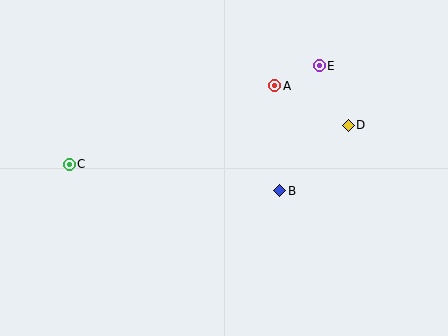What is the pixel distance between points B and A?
The distance between B and A is 105 pixels.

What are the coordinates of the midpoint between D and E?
The midpoint between D and E is at (334, 96).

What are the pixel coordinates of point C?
Point C is at (69, 164).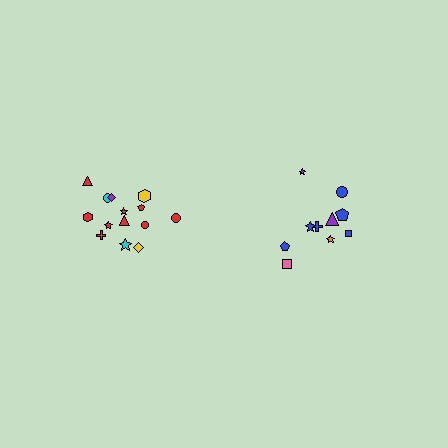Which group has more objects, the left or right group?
The left group.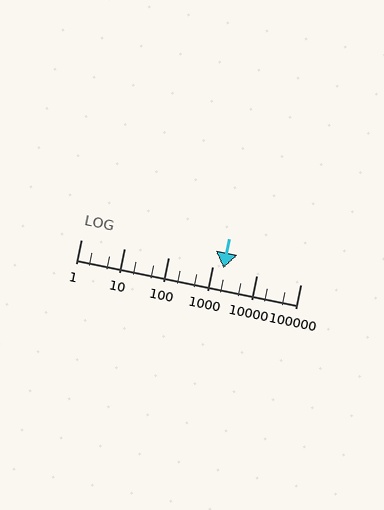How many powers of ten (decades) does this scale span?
The scale spans 5 decades, from 1 to 100000.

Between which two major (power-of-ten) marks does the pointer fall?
The pointer is between 1000 and 10000.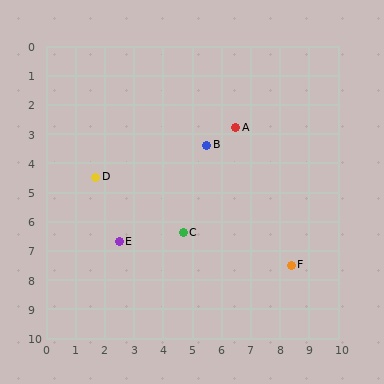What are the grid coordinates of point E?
Point E is at approximately (2.5, 6.7).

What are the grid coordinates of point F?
Point F is at approximately (8.4, 7.5).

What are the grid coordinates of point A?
Point A is at approximately (6.5, 2.8).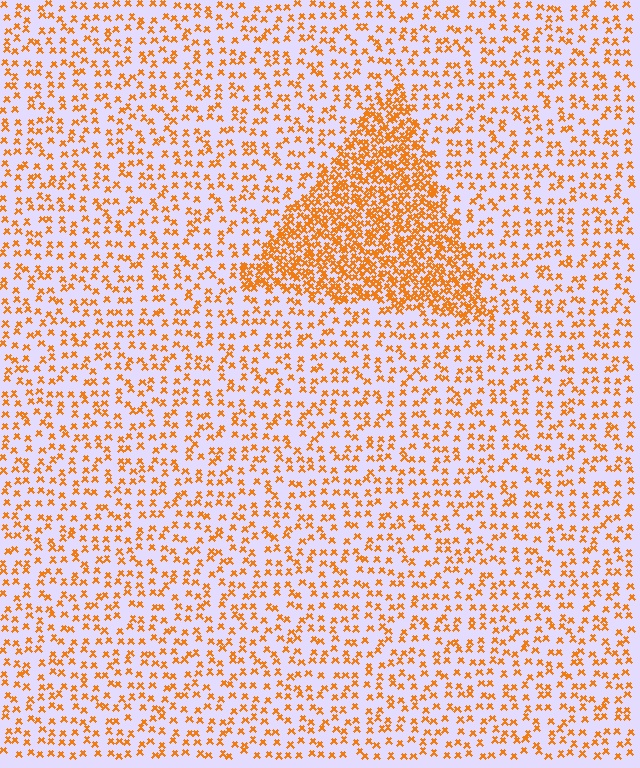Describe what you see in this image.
The image contains small orange elements arranged at two different densities. A triangle-shaped region is visible where the elements are more densely packed than the surrounding area.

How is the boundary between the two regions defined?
The boundary is defined by a change in element density (approximately 2.7x ratio). All elements are the same color, size, and shape.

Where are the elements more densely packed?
The elements are more densely packed inside the triangle boundary.